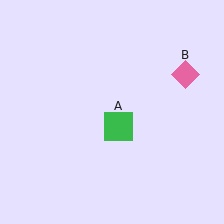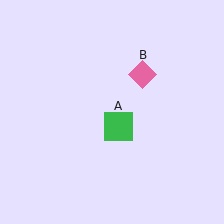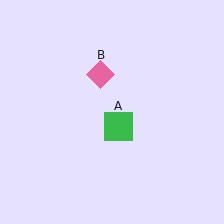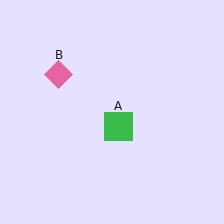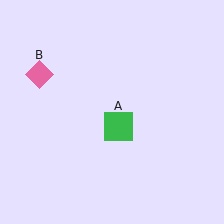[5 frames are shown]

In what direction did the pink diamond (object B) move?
The pink diamond (object B) moved left.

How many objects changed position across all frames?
1 object changed position: pink diamond (object B).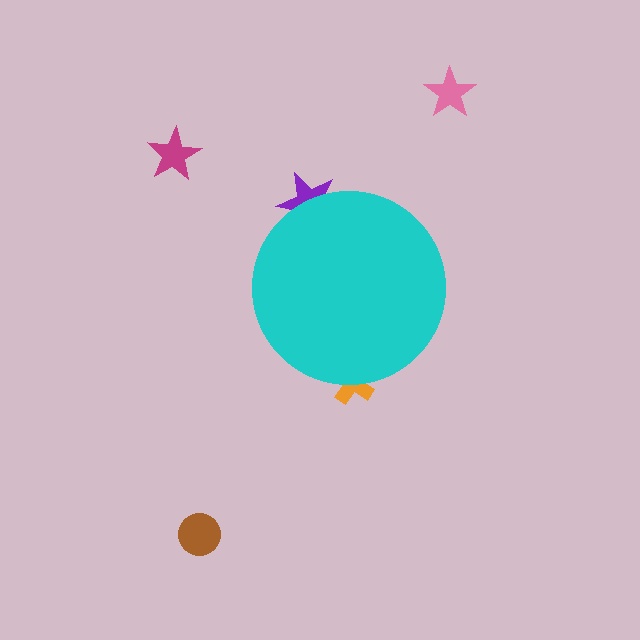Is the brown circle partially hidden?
No, the brown circle is fully visible.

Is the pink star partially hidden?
No, the pink star is fully visible.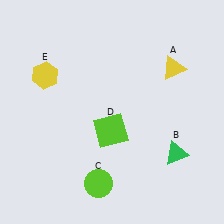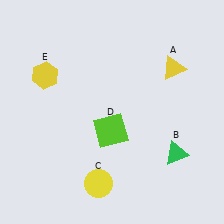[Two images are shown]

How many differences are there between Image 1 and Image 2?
There is 1 difference between the two images.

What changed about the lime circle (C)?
In Image 1, C is lime. In Image 2, it changed to yellow.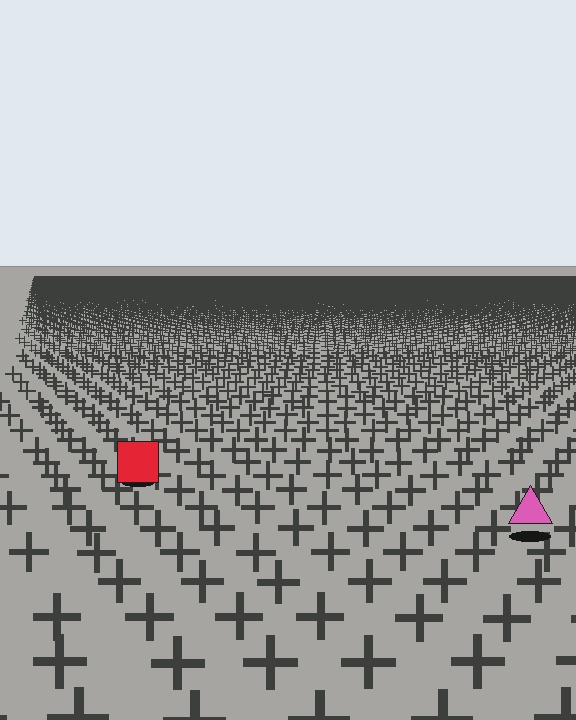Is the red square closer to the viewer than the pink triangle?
No. The pink triangle is closer — you can tell from the texture gradient: the ground texture is coarser near it.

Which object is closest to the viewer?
The pink triangle is closest. The texture marks near it are larger and more spread out.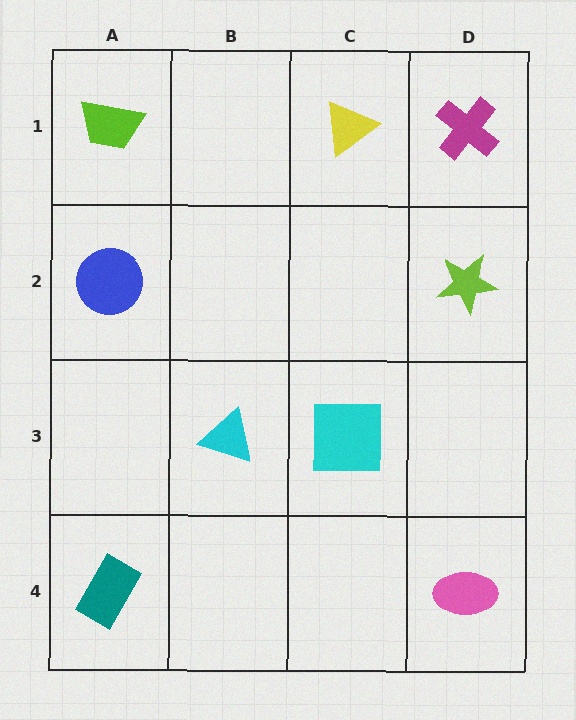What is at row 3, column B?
A cyan triangle.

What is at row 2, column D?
A lime star.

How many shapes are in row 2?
2 shapes.